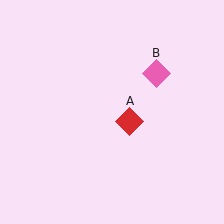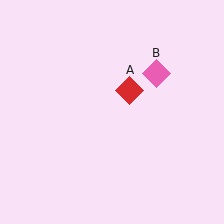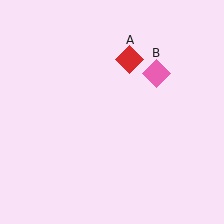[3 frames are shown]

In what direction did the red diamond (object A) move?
The red diamond (object A) moved up.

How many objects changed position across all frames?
1 object changed position: red diamond (object A).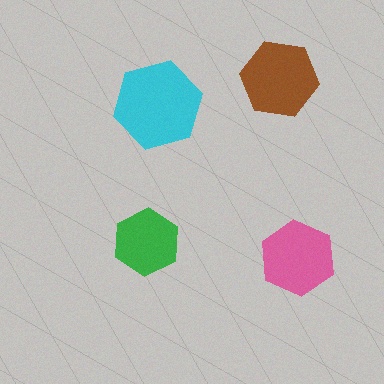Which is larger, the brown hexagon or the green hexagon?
The brown one.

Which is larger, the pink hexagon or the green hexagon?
The pink one.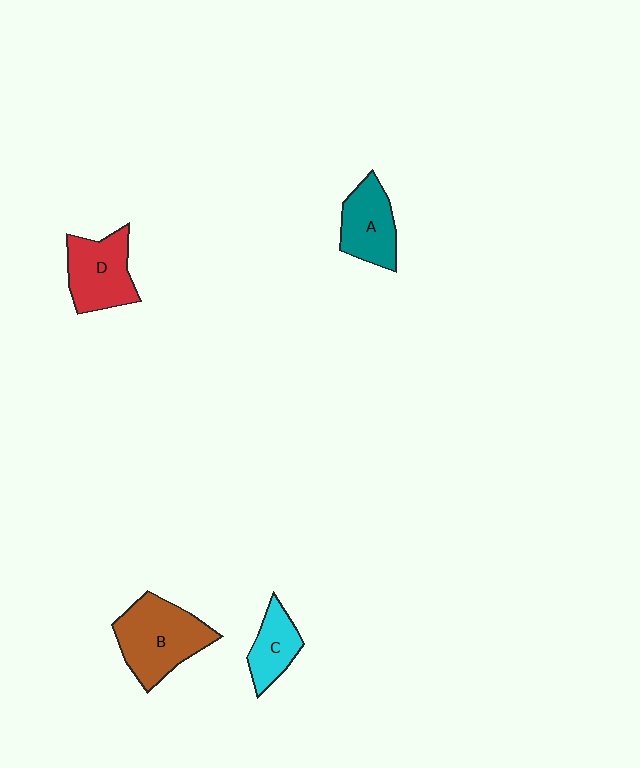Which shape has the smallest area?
Shape C (cyan).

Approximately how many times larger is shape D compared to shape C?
Approximately 1.5 times.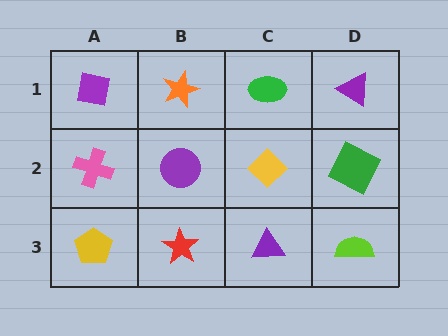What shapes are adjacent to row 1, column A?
A pink cross (row 2, column A), an orange star (row 1, column B).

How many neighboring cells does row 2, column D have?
3.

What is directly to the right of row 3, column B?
A purple triangle.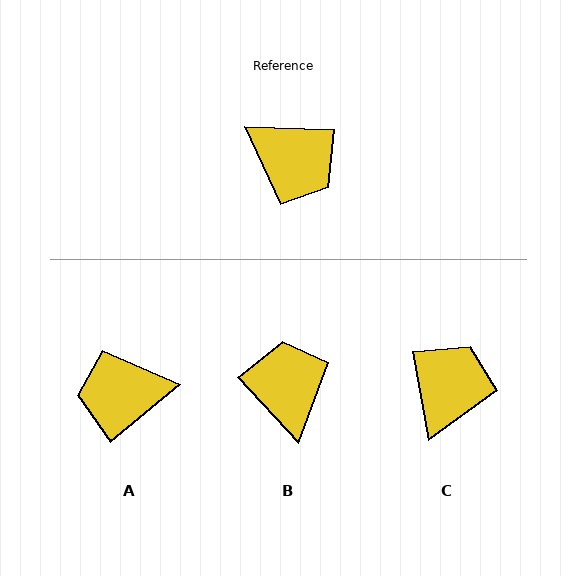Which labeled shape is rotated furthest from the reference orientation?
A, about 138 degrees away.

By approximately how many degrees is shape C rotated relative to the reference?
Approximately 102 degrees counter-clockwise.